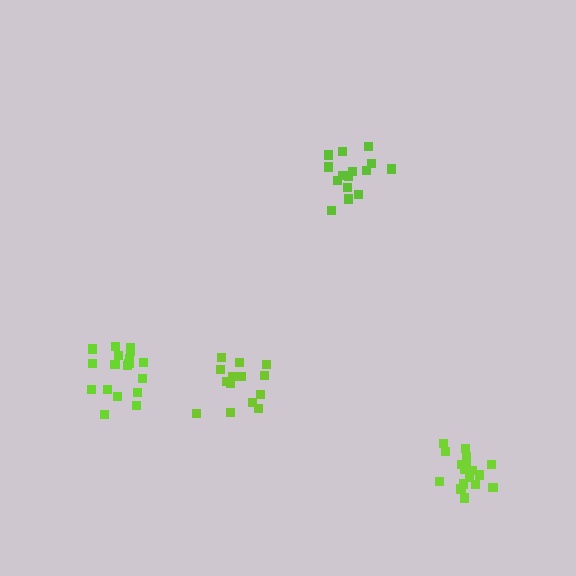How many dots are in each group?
Group 1: 15 dots, Group 2: 14 dots, Group 3: 18 dots, Group 4: 18 dots (65 total).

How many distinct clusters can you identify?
There are 4 distinct clusters.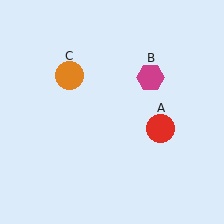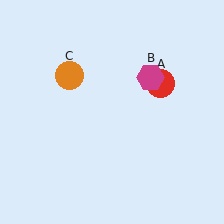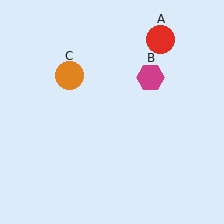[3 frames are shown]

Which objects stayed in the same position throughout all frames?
Magenta hexagon (object B) and orange circle (object C) remained stationary.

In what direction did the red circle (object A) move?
The red circle (object A) moved up.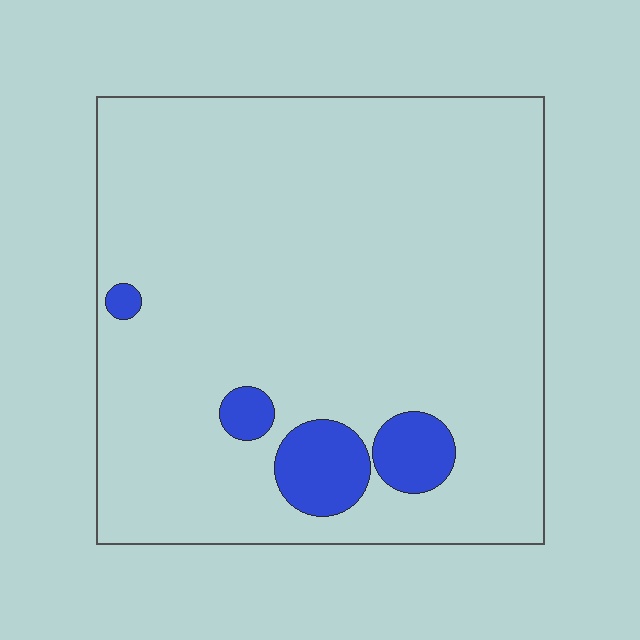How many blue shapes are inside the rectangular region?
4.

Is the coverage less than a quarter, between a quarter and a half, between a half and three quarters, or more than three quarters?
Less than a quarter.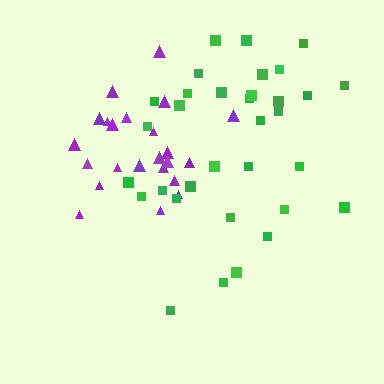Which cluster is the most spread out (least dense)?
Green.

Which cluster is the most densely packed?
Purple.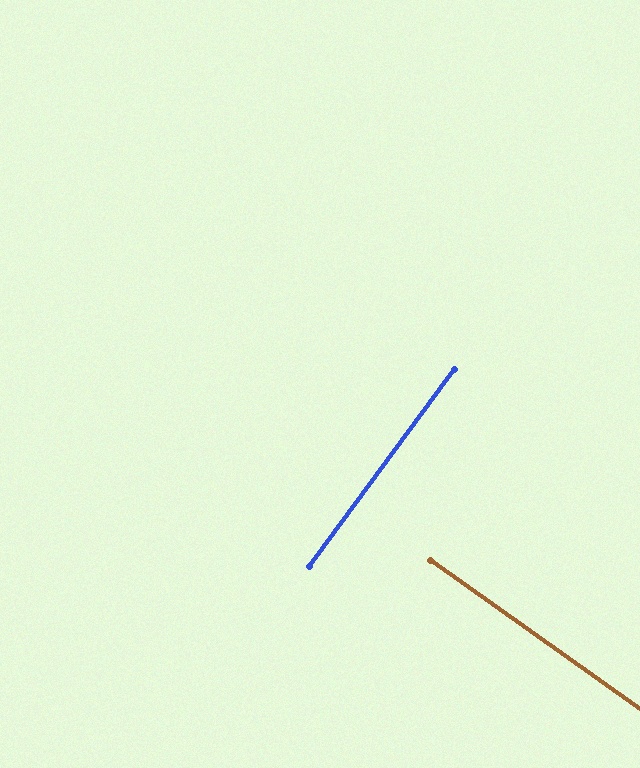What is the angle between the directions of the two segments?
Approximately 89 degrees.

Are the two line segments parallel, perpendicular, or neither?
Perpendicular — they meet at approximately 89°.